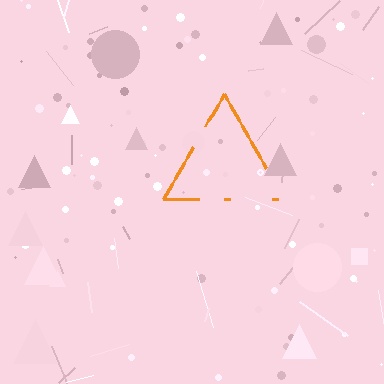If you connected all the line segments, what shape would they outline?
They would outline a triangle.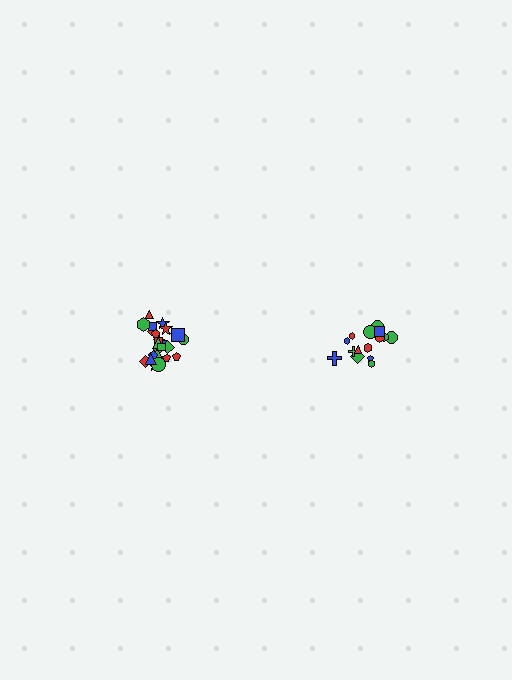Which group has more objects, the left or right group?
The left group.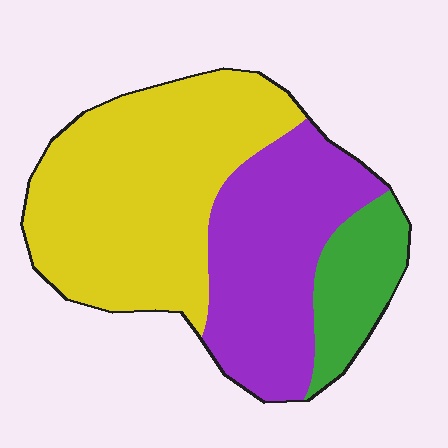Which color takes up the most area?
Yellow, at roughly 50%.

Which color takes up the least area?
Green, at roughly 15%.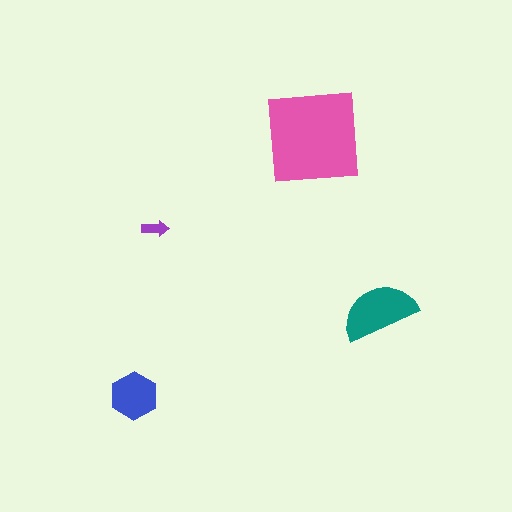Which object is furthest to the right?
The teal semicircle is rightmost.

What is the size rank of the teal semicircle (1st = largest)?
2nd.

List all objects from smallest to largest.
The purple arrow, the blue hexagon, the teal semicircle, the pink square.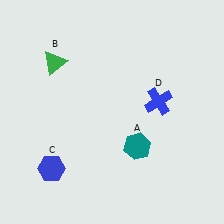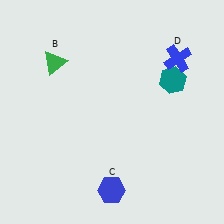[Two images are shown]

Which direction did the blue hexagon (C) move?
The blue hexagon (C) moved right.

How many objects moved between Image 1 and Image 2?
3 objects moved between the two images.